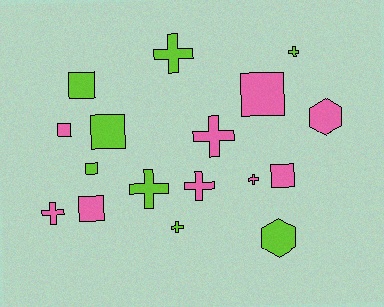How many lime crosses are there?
There are 4 lime crosses.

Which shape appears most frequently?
Cross, with 8 objects.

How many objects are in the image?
There are 17 objects.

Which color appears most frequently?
Pink, with 9 objects.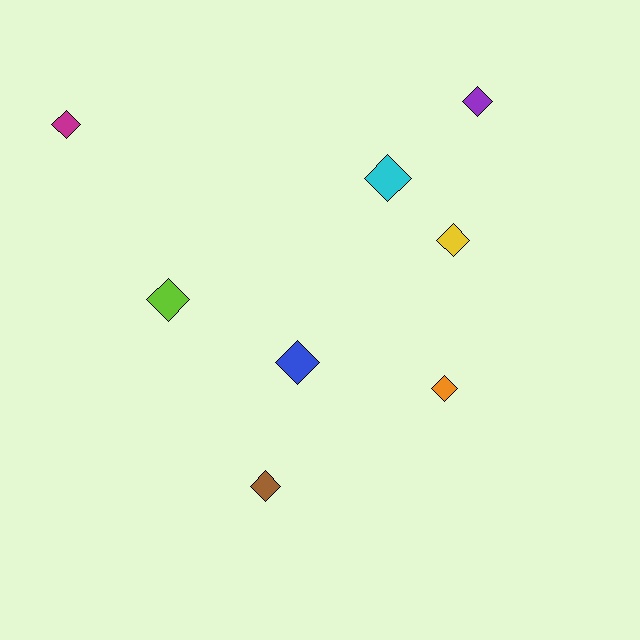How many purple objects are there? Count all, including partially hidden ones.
There is 1 purple object.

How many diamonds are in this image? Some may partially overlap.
There are 8 diamonds.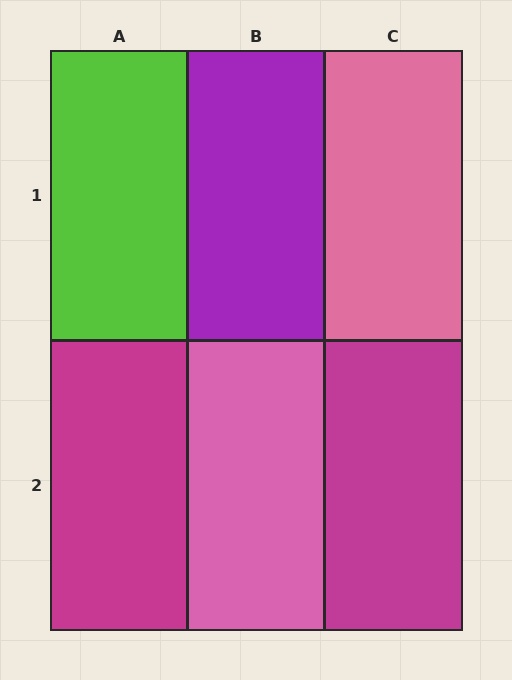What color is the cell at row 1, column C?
Pink.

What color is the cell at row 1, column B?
Purple.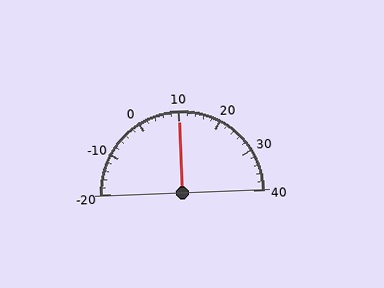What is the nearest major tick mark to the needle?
The nearest major tick mark is 10.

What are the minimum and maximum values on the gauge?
The gauge ranges from -20 to 40.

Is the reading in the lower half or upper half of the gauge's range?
The reading is in the upper half of the range (-20 to 40).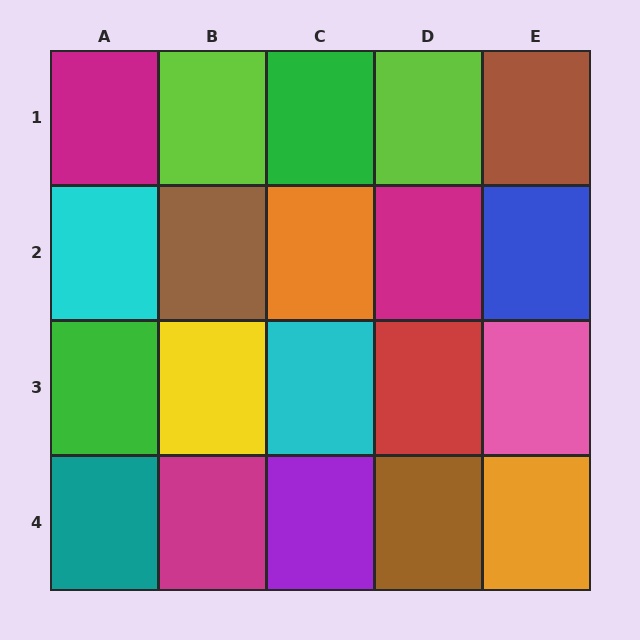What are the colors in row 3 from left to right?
Green, yellow, cyan, red, pink.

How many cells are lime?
2 cells are lime.